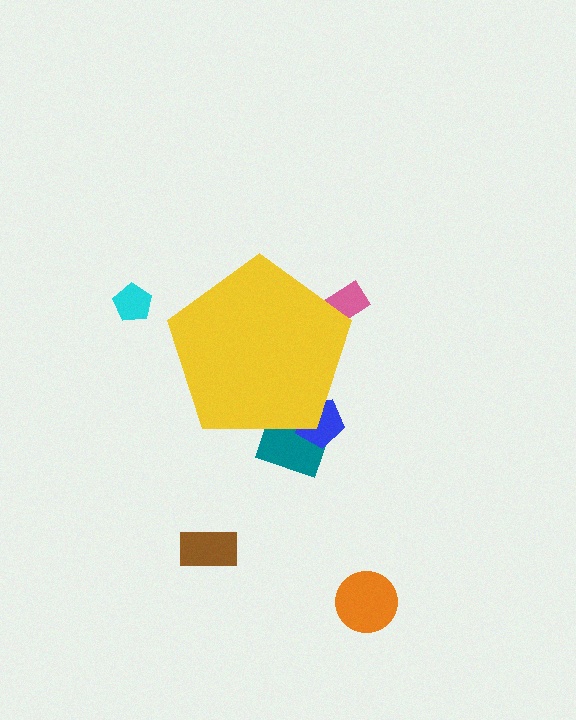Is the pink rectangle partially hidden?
Yes, the pink rectangle is partially hidden behind the yellow pentagon.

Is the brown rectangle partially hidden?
No, the brown rectangle is fully visible.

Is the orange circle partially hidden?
No, the orange circle is fully visible.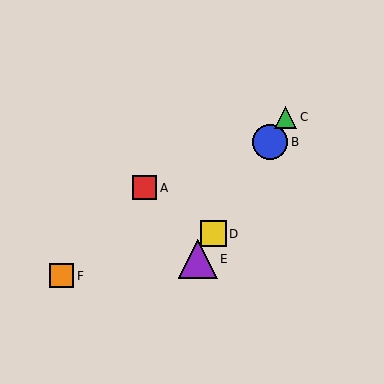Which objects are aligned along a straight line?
Objects B, C, D, E are aligned along a straight line.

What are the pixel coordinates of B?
Object B is at (270, 142).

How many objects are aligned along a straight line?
4 objects (B, C, D, E) are aligned along a straight line.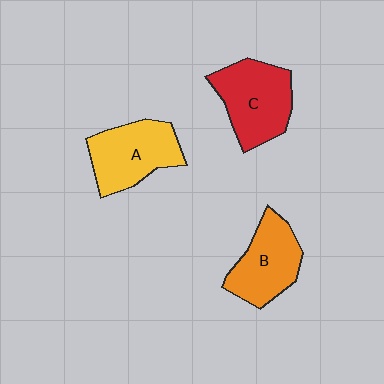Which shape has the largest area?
Shape C (red).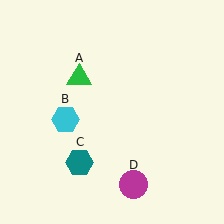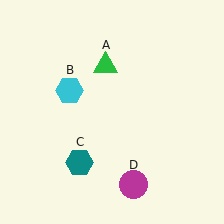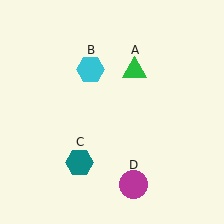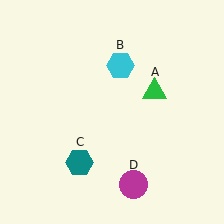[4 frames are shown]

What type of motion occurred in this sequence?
The green triangle (object A), cyan hexagon (object B) rotated clockwise around the center of the scene.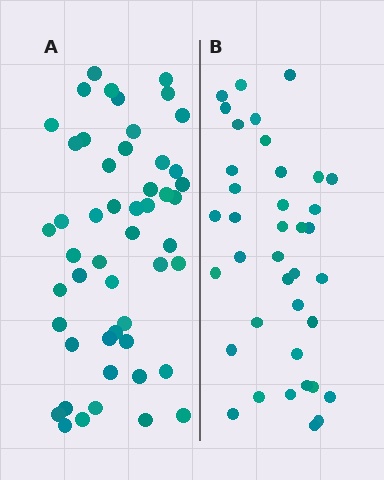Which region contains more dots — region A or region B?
Region A (the left region) has more dots.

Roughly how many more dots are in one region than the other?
Region A has roughly 12 or so more dots than region B.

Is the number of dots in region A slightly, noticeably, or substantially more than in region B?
Region A has noticeably more, but not dramatically so. The ratio is roughly 1.3 to 1.